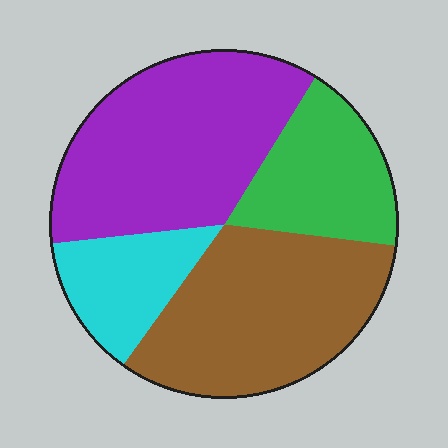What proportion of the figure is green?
Green covers around 20% of the figure.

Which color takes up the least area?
Cyan, at roughly 15%.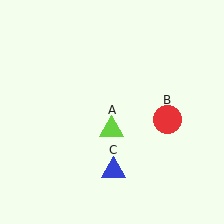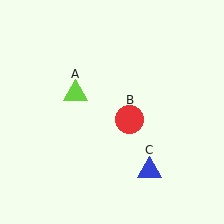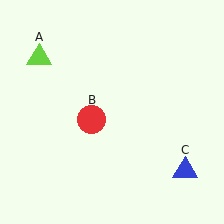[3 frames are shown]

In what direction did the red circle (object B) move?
The red circle (object B) moved left.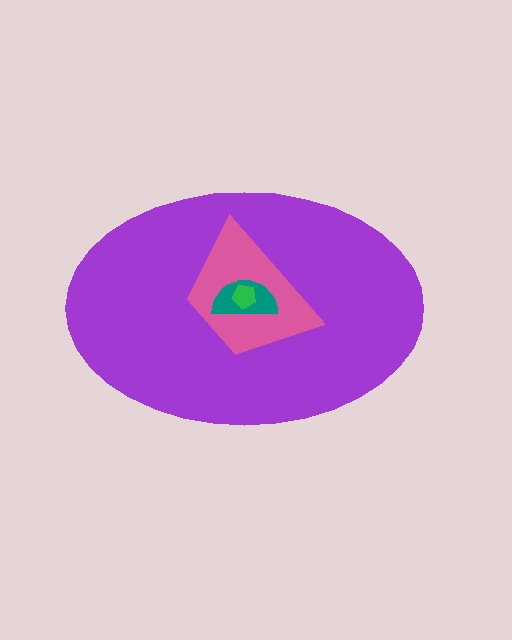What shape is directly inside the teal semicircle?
The green pentagon.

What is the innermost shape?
The green pentagon.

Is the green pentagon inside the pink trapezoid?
Yes.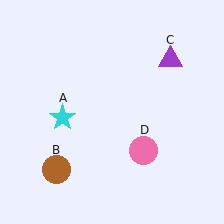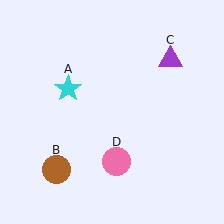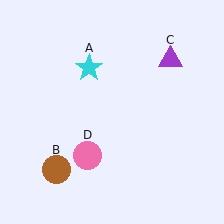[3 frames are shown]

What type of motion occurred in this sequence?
The cyan star (object A), pink circle (object D) rotated clockwise around the center of the scene.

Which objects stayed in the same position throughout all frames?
Brown circle (object B) and purple triangle (object C) remained stationary.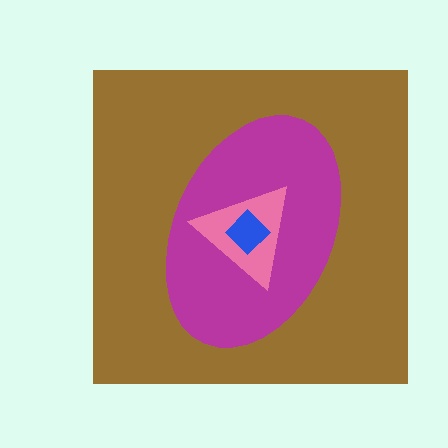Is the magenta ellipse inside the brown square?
Yes.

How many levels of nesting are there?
4.